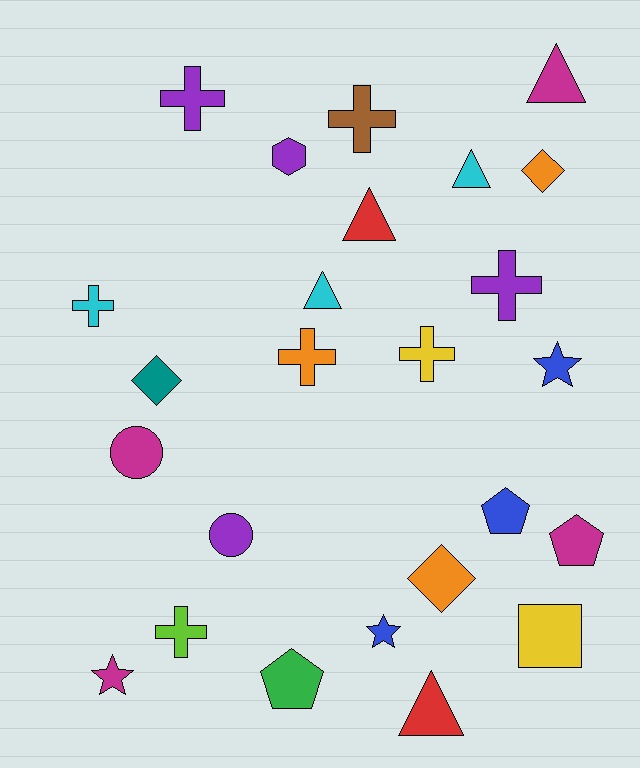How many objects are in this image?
There are 25 objects.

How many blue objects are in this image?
There are 3 blue objects.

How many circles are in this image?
There are 2 circles.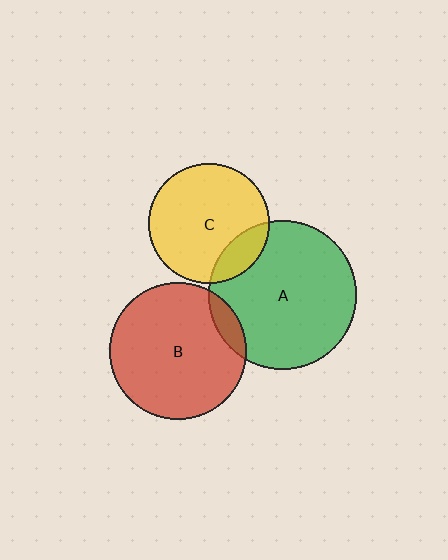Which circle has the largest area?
Circle A (green).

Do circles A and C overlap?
Yes.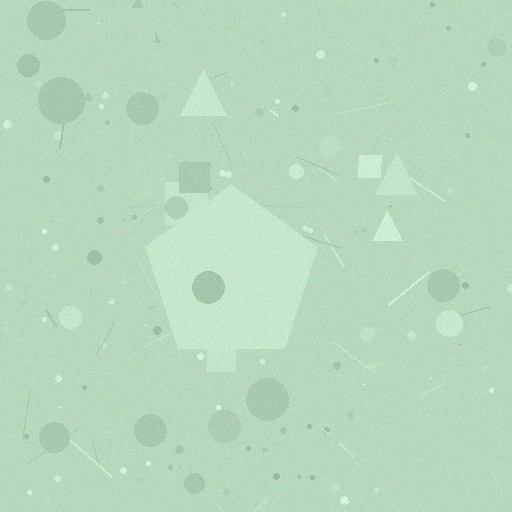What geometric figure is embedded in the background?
A pentagon is embedded in the background.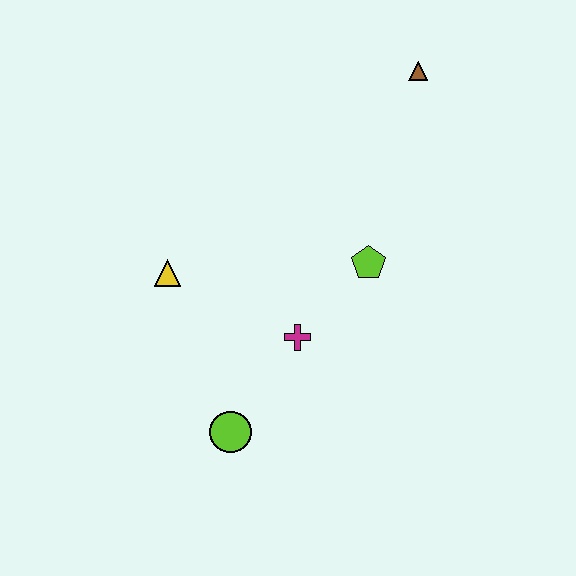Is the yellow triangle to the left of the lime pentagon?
Yes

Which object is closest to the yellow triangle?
The magenta cross is closest to the yellow triangle.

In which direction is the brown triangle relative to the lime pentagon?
The brown triangle is above the lime pentagon.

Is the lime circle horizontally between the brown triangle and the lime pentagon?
No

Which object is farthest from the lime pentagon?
The lime circle is farthest from the lime pentagon.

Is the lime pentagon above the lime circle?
Yes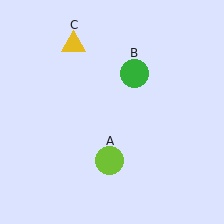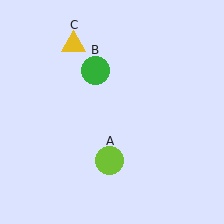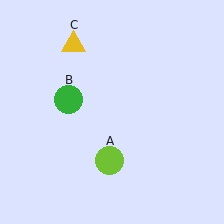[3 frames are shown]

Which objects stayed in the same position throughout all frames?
Lime circle (object A) and yellow triangle (object C) remained stationary.